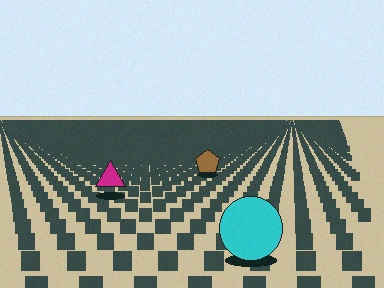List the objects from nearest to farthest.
From nearest to farthest: the cyan circle, the magenta triangle, the brown pentagon.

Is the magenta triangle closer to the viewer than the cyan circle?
No. The cyan circle is closer — you can tell from the texture gradient: the ground texture is coarser near it.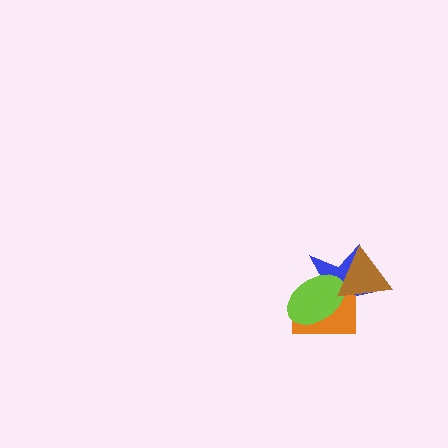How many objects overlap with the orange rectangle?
3 objects overlap with the orange rectangle.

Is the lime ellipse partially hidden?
Yes, it is partially covered by another shape.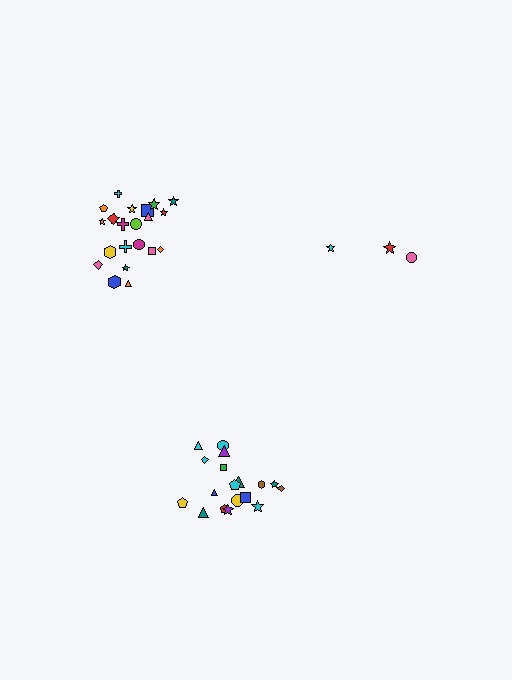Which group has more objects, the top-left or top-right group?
The top-left group.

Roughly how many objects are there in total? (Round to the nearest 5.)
Roughly 45 objects in total.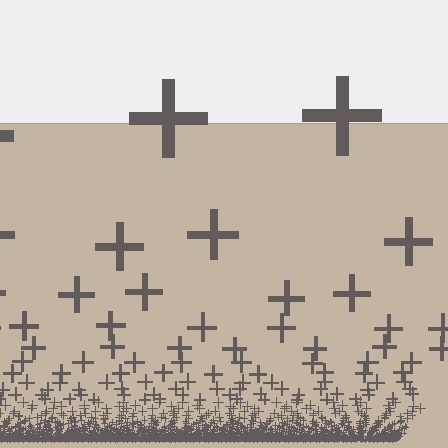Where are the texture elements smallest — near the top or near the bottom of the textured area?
Near the bottom.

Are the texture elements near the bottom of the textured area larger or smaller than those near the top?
Smaller. The gradient is inverted — elements near the bottom are smaller and denser.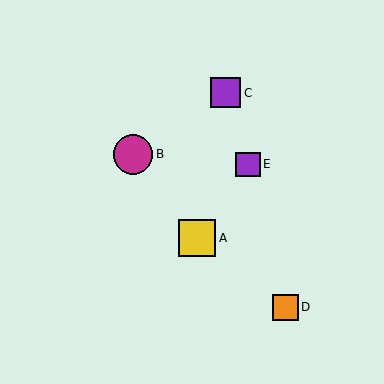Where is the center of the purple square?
The center of the purple square is at (226, 93).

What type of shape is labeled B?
Shape B is a magenta circle.